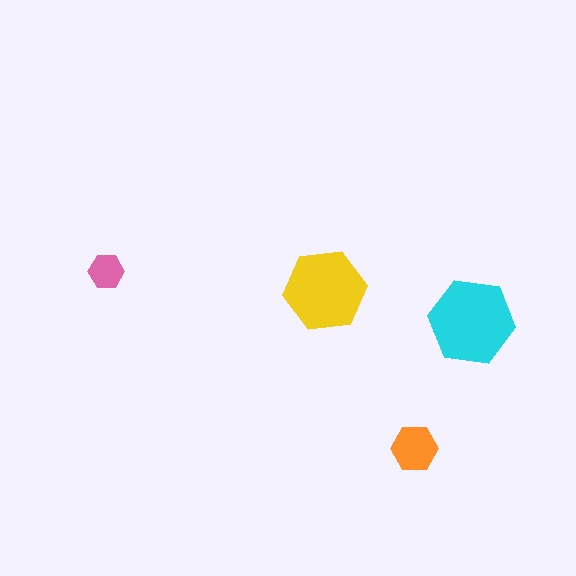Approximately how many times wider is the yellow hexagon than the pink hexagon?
About 2.5 times wider.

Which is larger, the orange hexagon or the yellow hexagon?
The yellow one.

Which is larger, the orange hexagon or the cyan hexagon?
The cyan one.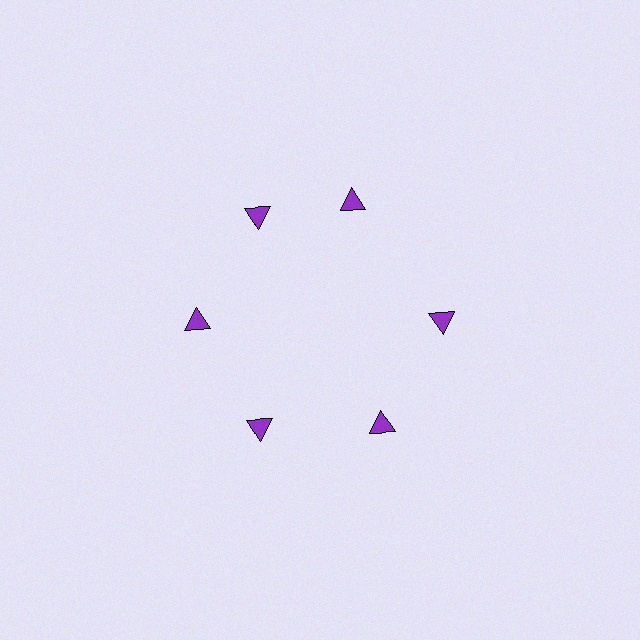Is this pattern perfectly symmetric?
No. The 6 purple triangles are arranged in a ring, but one element near the 1 o'clock position is rotated out of alignment along the ring, breaking the 6-fold rotational symmetry.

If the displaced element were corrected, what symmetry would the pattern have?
It would have 6-fold rotational symmetry — the pattern would map onto itself every 60 degrees.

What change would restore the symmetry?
The symmetry would be restored by rotating it back into even spacing with its neighbors so that all 6 triangles sit at equal angles and equal distance from the center.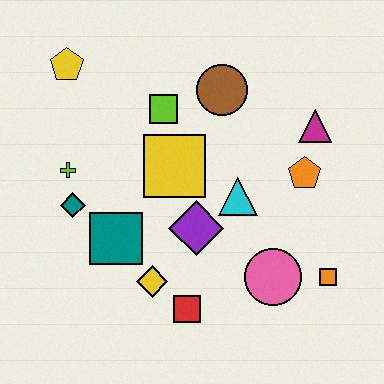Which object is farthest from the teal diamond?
The orange square is farthest from the teal diamond.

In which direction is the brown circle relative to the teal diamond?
The brown circle is to the right of the teal diamond.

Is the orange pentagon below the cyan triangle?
No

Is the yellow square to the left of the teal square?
No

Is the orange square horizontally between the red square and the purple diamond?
No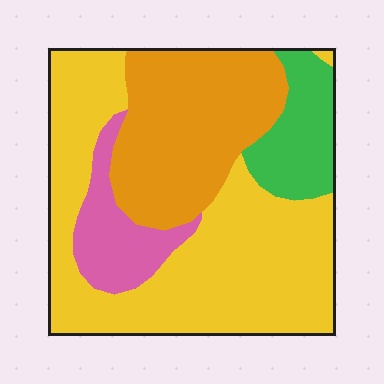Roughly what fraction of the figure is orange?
Orange takes up about one quarter (1/4) of the figure.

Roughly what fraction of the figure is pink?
Pink takes up about one tenth (1/10) of the figure.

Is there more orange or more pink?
Orange.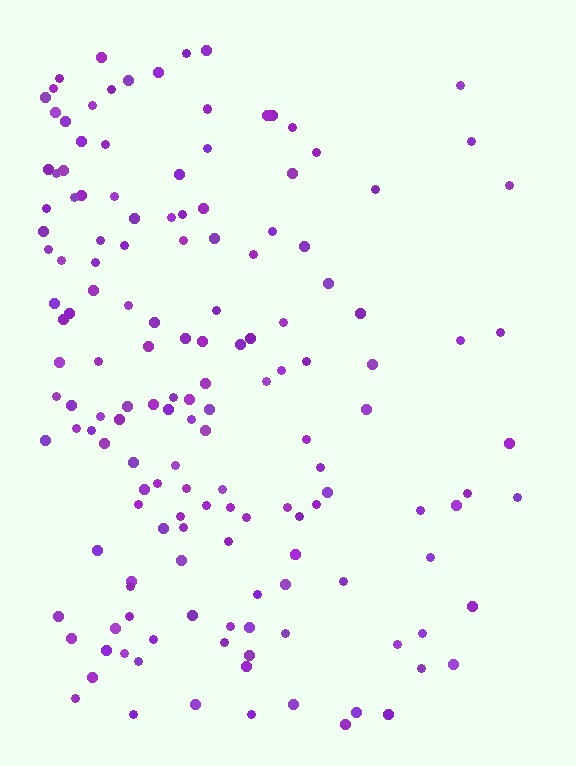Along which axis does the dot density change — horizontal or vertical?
Horizontal.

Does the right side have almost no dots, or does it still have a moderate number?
Still a moderate number, just noticeably fewer than the left.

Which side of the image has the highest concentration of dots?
The left.